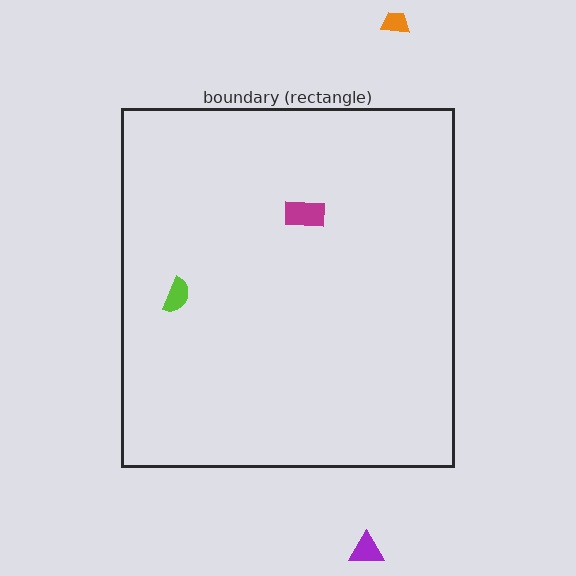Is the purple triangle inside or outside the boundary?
Outside.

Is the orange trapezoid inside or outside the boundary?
Outside.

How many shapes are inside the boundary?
2 inside, 2 outside.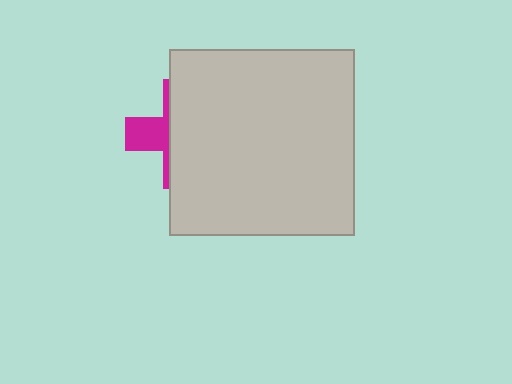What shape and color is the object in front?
The object in front is a light gray square.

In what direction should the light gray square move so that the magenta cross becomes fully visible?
The light gray square should move right. That is the shortest direction to clear the overlap and leave the magenta cross fully visible.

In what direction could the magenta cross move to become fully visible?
The magenta cross could move left. That would shift it out from behind the light gray square entirely.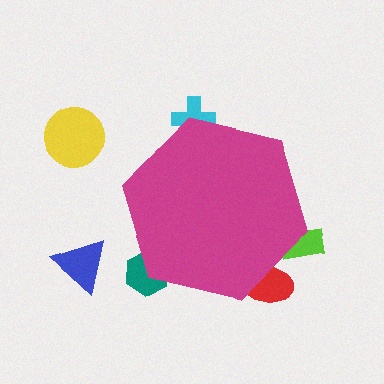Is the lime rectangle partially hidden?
Yes, the lime rectangle is partially hidden behind the magenta hexagon.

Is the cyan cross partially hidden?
Yes, the cyan cross is partially hidden behind the magenta hexagon.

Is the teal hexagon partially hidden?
Yes, the teal hexagon is partially hidden behind the magenta hexagon.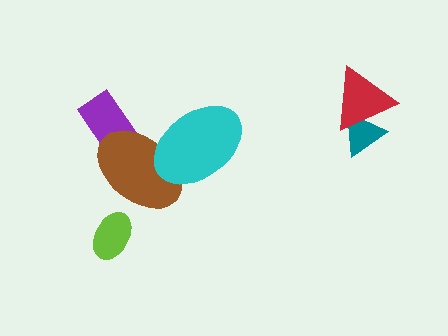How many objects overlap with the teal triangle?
1 object overlaps with the teal triangle.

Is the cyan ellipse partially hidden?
No, no other shape covers it.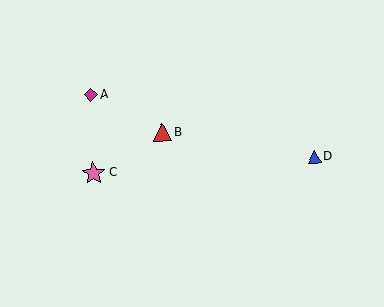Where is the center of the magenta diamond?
The center of the magenta diamond is at (91, 95).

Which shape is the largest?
The pink star (labeled C) is the largest.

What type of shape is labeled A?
Shape A is a magenta diamond.